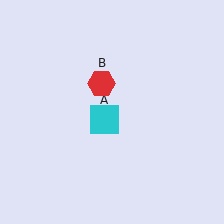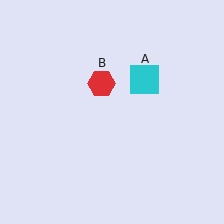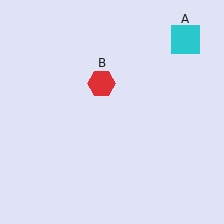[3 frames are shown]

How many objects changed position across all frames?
1 object changed position: cyan square (object A).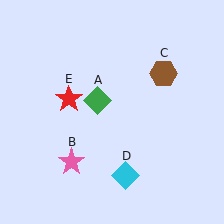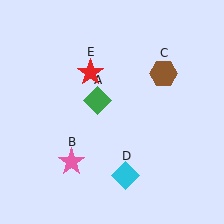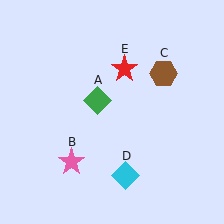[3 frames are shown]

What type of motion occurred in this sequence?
The red star (object E) rotated clockwise around the center of the scene.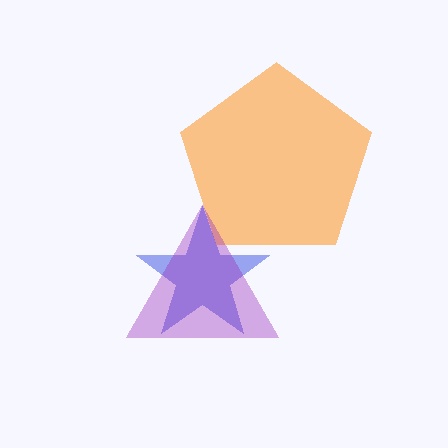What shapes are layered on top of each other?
The layered shapes are: an orange pentagon, a blue star, a purple triangle.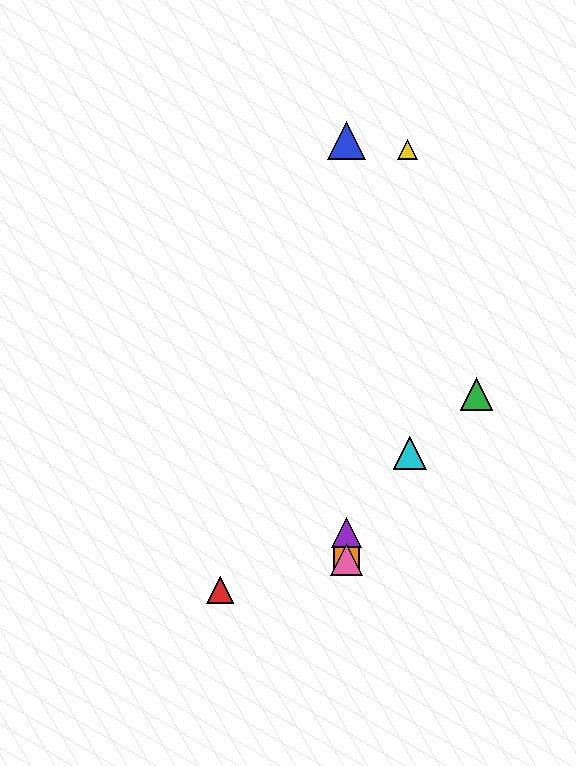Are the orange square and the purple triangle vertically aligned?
Yes, both are at x≈347.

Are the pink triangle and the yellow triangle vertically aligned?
No, the pink triangle is at x≈347 and the yellow triangle is at x≈408.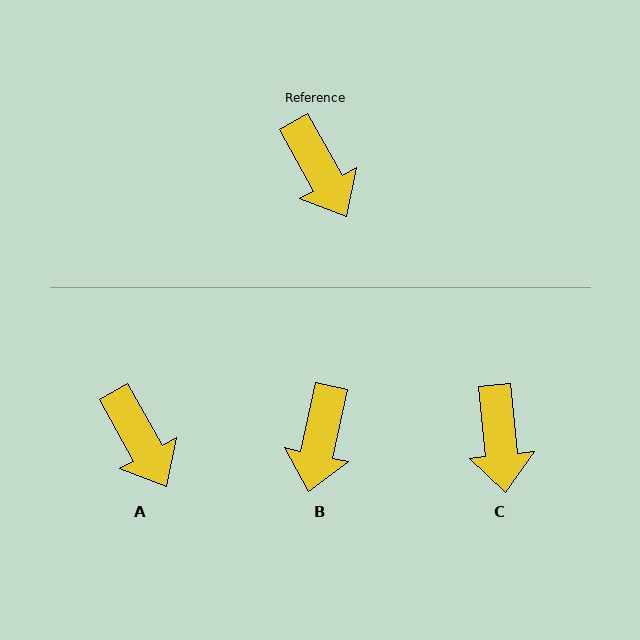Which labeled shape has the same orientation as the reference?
A.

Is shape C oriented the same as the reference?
No, it is off by about 24 degrees.